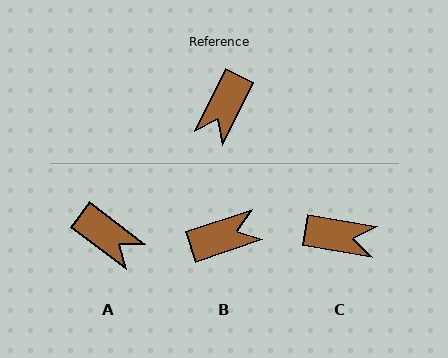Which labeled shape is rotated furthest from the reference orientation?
B, about 135 degrees away.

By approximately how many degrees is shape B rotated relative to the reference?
Approximately 135 degrees counter-clockwise.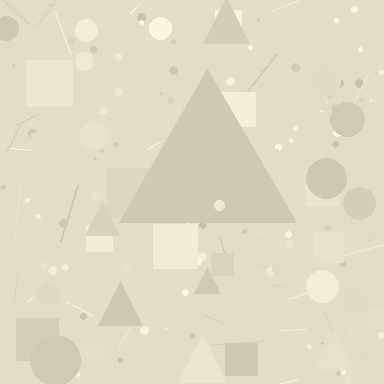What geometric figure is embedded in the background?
A triangle is embedded in the background.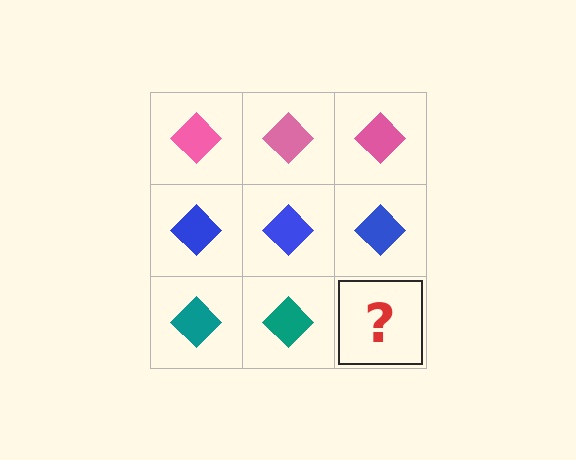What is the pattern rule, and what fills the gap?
The rule is that each row has a consistent color. The gap should be filled with a teal diamond.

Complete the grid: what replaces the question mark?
The question mark should be replaced with a teal diamond.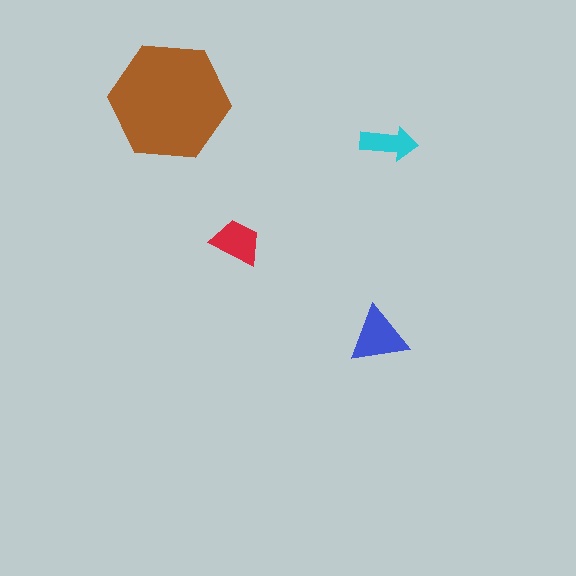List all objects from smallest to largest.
The cyan arrow, the red trapezoid, the blue triangle, the brown hexagon.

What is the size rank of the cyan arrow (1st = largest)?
4th.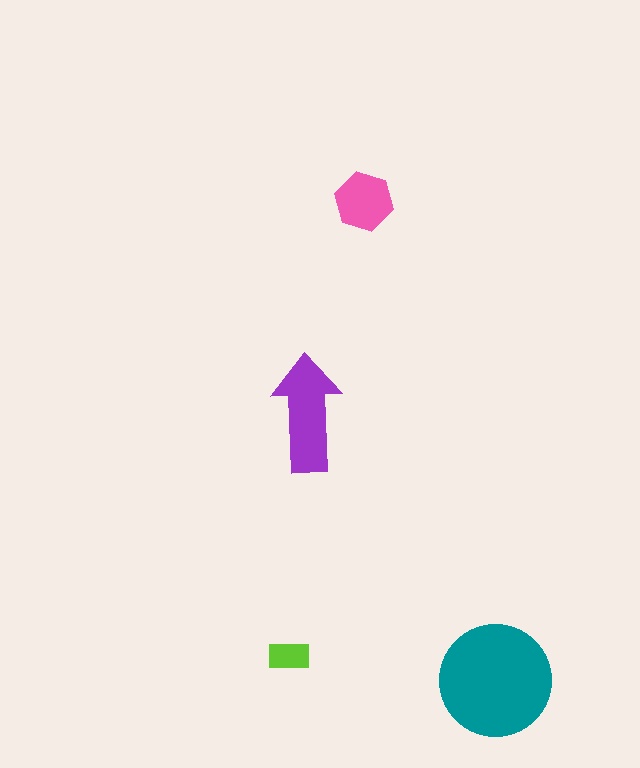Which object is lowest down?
The teal circle is bottommost.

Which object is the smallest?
The lime rectangle.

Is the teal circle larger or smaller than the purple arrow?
Larger.